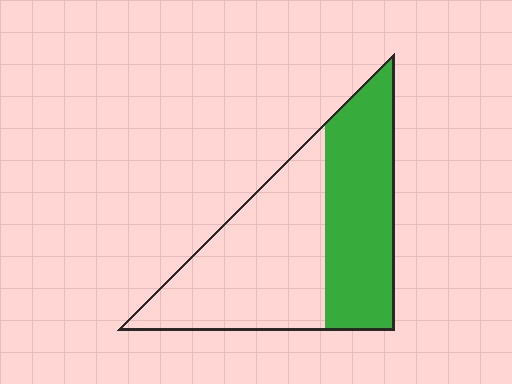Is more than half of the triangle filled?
No.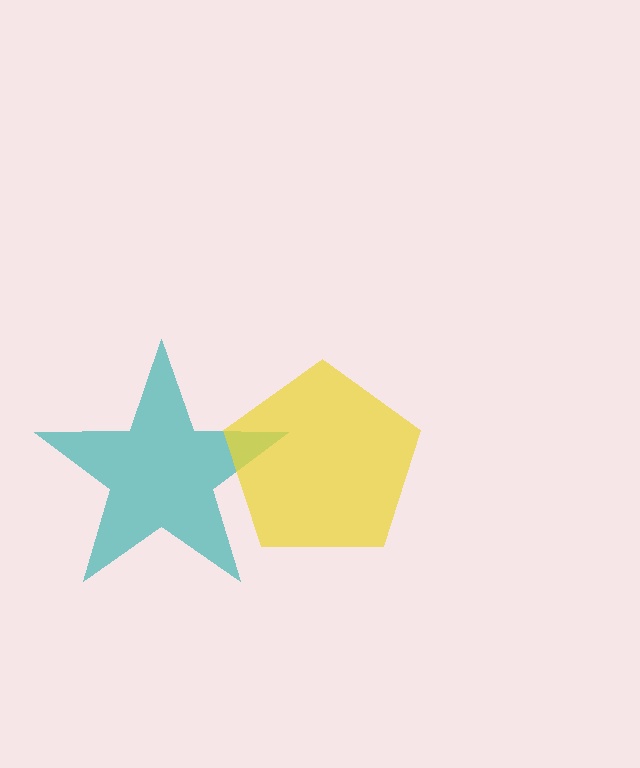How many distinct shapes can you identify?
There are 2 distinct shapes: a teal star, a yellow pentagon.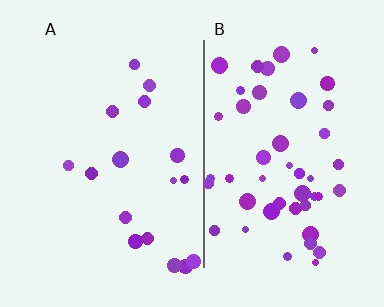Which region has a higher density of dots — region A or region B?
B (the right).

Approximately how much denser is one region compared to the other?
Approximately 2.9× — region B over region A.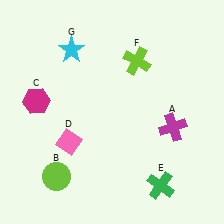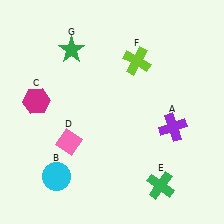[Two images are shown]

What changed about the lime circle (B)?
In Image 1, B is lime. In Image 2, it changed to cyan.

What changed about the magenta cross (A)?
In Image 1, A is magenta. In Image 2, it changed to purple.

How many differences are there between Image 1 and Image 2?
There are 3 differences between the two images.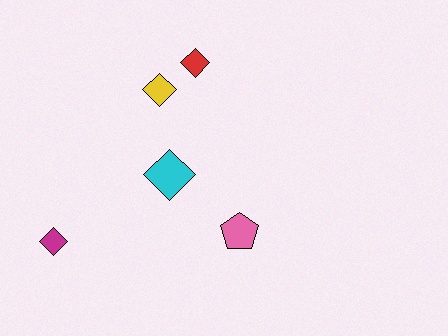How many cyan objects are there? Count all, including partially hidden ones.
There is 1 cyan object.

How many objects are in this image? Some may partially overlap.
There are 5 objects.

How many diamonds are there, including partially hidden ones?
There are 4 diamonds.